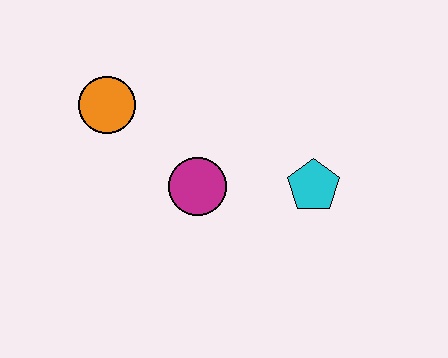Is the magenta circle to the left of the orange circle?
No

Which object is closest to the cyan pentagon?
The magenta circle is closest to the cyan pentagon.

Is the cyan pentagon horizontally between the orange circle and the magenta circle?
No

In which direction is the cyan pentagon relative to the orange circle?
The cyan pentagon is to the right of the orange circle.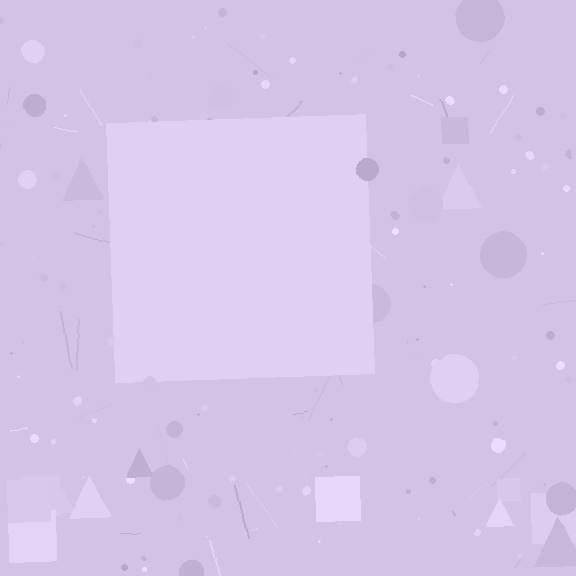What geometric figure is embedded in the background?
A square is embedded in the background.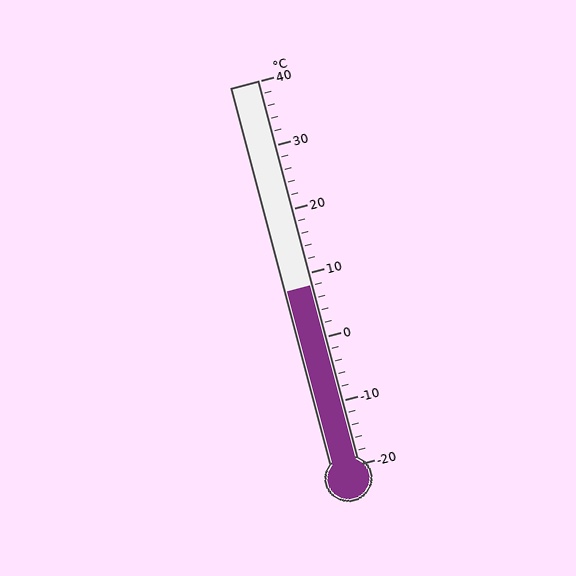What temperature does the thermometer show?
The thermometer shows approximately 8°C.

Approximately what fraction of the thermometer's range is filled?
The thermometer is filled to approximately 45% of its range.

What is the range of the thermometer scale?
The thermometer scale ranges from -20°C to 40°C.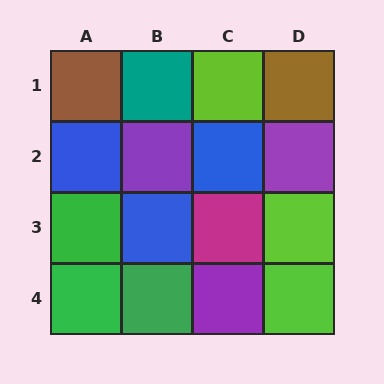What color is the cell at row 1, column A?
Brown.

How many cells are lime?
3 cells are lime.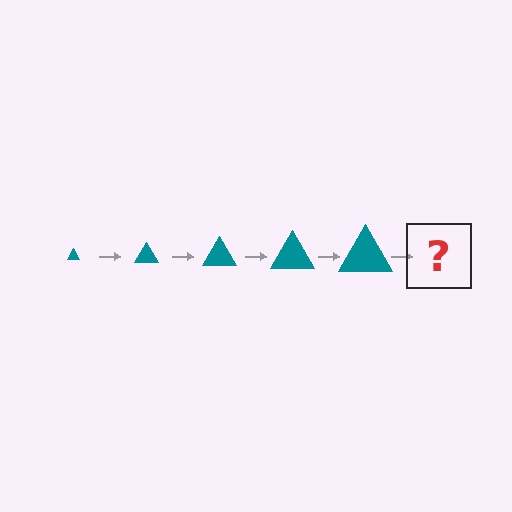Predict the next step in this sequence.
The next step is a teal triangle, larger than the previous one.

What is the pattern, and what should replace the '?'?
The pattern is that the triangle gets progressively larger each step. The '?' should be a teal triangle, larger than the previous one.